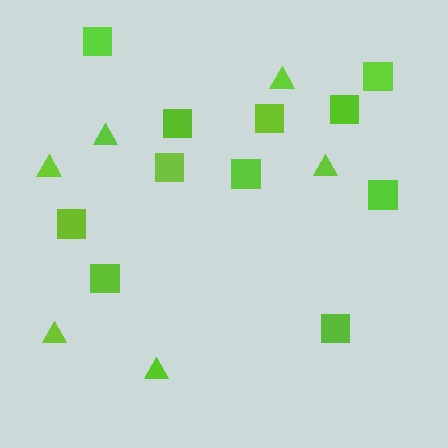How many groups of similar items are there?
There are 2 groups: one group of triangles (6) and one group of squares (11).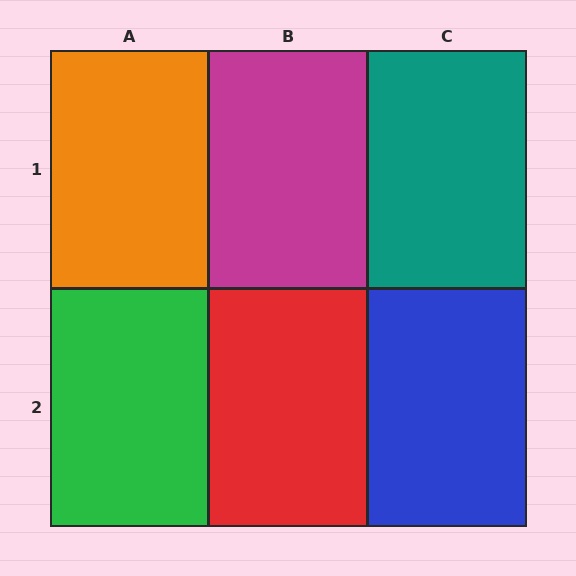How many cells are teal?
1 cell is teal.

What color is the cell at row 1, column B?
Magenta.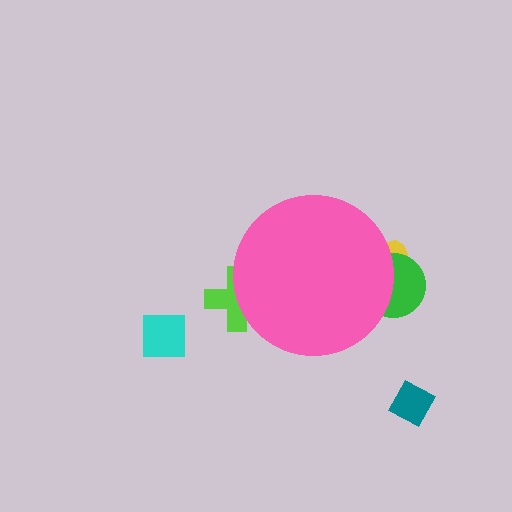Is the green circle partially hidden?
Yes, the green circle is partially hidden behind the pink circle.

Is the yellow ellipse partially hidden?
Yes, the yellow ellipse is partially hidden behind the pink circle.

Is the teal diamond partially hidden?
No, the teal diamond is fully visible.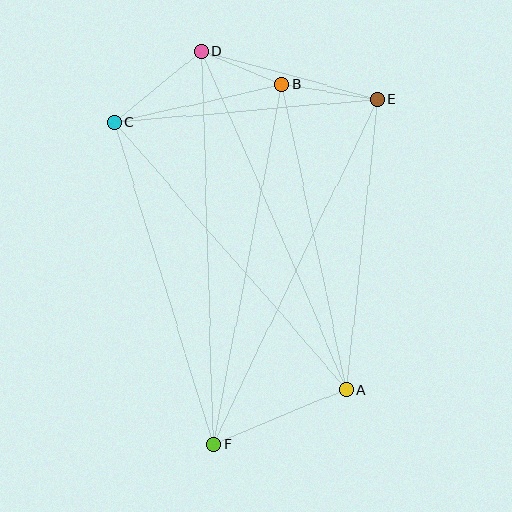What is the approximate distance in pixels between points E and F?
The distance between E and F is approximately 382 pixels.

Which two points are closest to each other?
Points B and D are closest to each other.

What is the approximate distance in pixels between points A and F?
The distance between A and F is approximately 143 pixels.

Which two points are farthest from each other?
Points D and F are farthest from each other.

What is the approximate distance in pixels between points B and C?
The distance between B and C is approximately 172 pixels.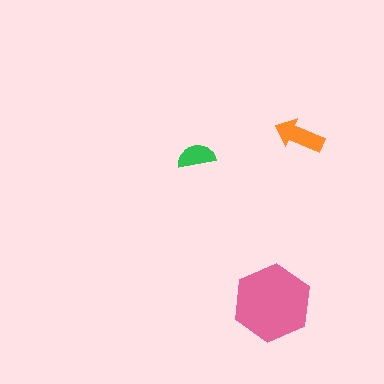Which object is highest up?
The orange arrow is topmost.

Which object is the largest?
The pink hexagon.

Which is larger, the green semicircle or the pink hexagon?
The pink hexagon.